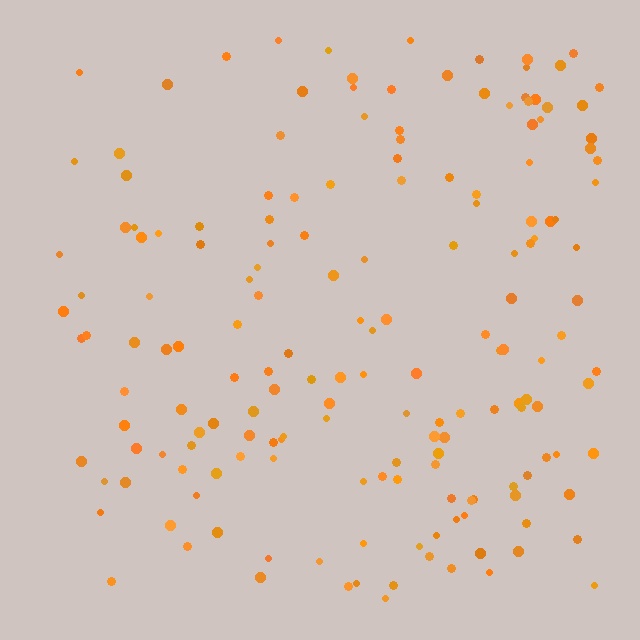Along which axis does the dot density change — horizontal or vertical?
Horizontal.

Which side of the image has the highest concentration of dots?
The right.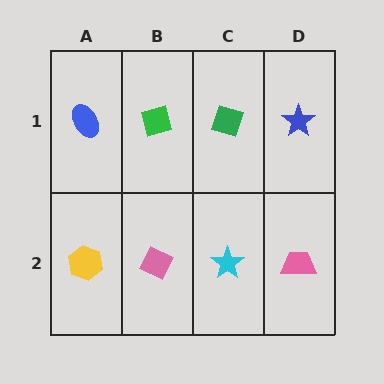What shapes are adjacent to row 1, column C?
A cyan star (row 2, column C), a green diamond (row 1, column B), a blue star (row 1, column D).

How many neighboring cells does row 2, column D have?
2.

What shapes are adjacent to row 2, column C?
A green diamond (row 1, column C), a pink diamond (row 2, column B), a pink trapezoid (row 2, column D).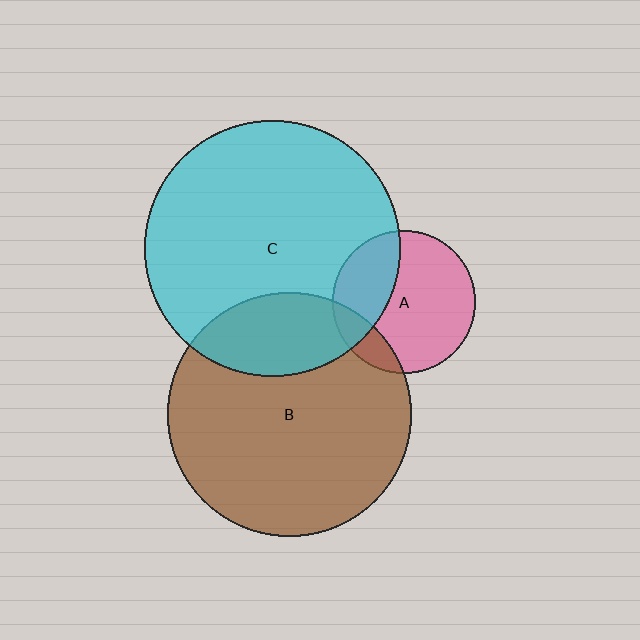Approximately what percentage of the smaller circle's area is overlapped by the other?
Approximately 25%.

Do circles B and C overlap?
Yes.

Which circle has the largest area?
Circle C (cyan).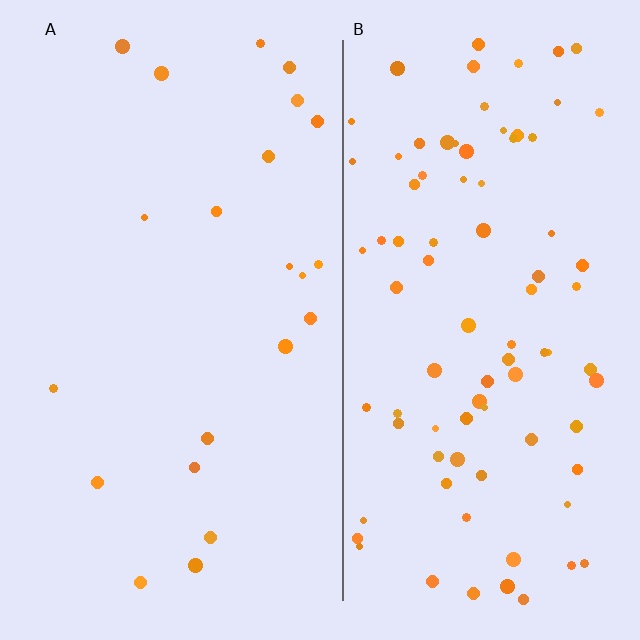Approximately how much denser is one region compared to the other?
Approximately 4.0× — region B over region A.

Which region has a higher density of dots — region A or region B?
B (the right).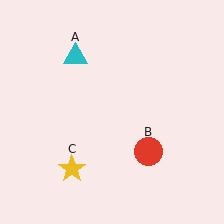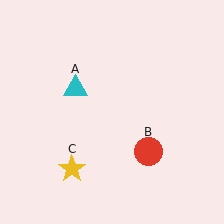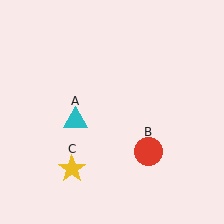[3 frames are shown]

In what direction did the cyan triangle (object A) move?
The cyan triangle (object A) moved down.